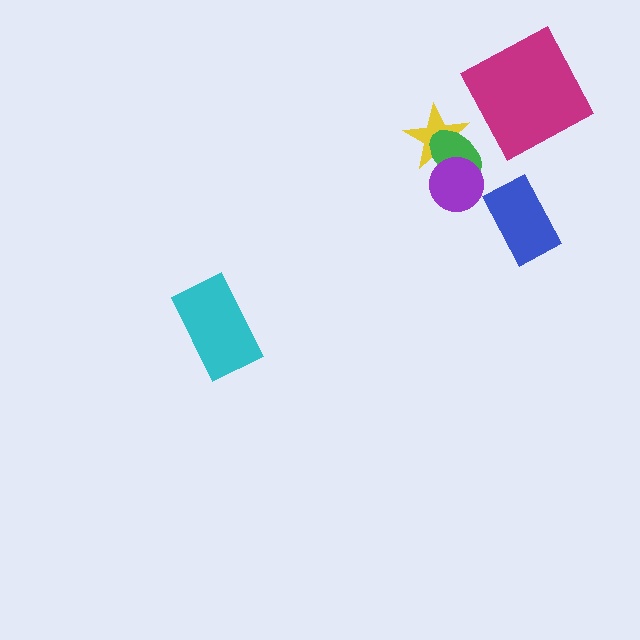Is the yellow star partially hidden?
Yes, it is partially covered by another shape.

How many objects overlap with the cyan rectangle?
0 objects overlap with the cyan rectangle.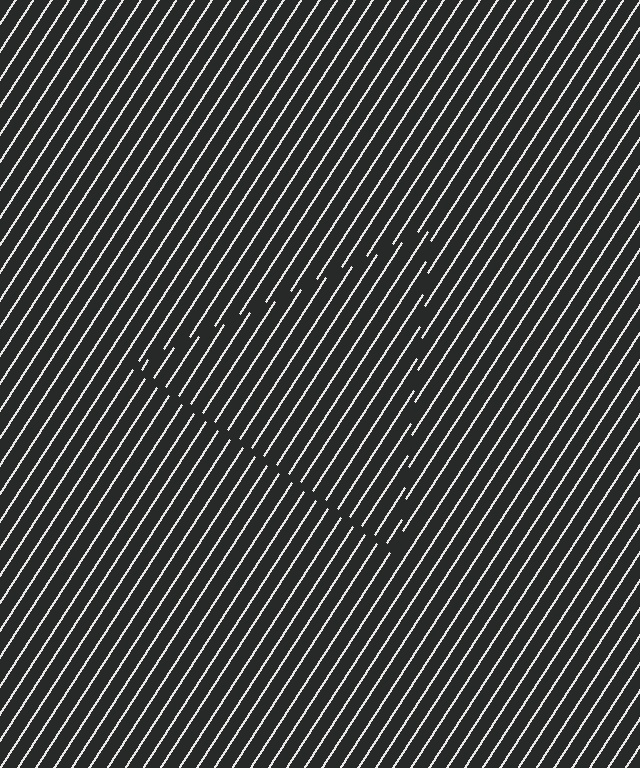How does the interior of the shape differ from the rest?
The interior of the shape contains the same grating, shifted by half a period — the contour is defined by the phase discontinuity where line-ends from the inner and outer gratings abut.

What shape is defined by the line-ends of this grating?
An illusory triangle. The interior of the shape contains the same grating, shifted by half a period — the contour is defined by the phase discontinuity where line-ends from the inner and outer gratings abut.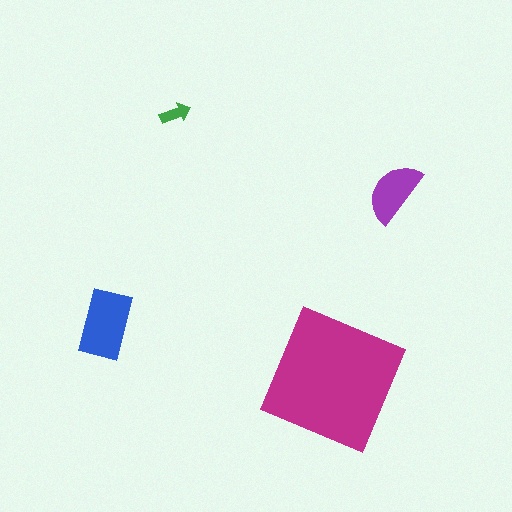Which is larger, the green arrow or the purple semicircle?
The purple semicircle.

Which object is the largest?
The magenta square.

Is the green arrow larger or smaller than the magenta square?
Smaller.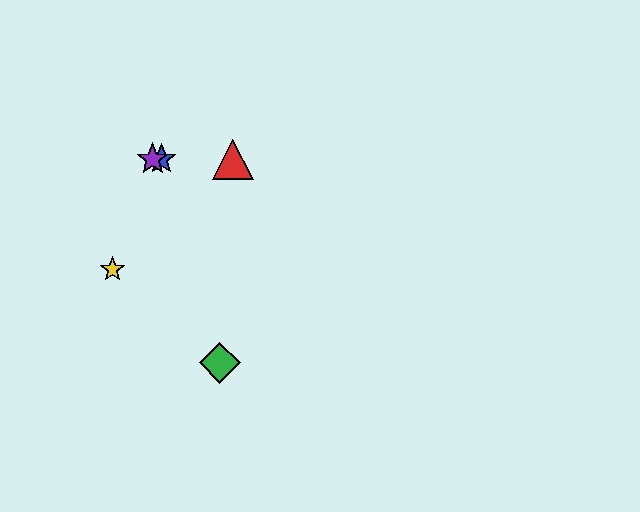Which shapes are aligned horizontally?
The red triangle, the blue star, the purple star are aligned horizontally.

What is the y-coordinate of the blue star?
The blue star is at y≈159.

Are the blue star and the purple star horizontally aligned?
Yes, both are at y≈159.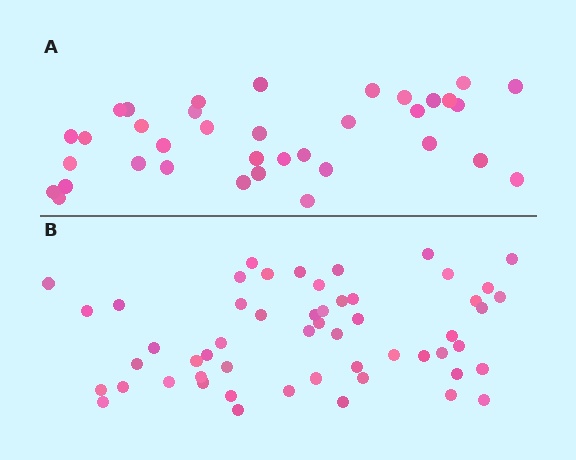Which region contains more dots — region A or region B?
Region B (the bottom region) has more dots.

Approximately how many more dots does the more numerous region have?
Region B has approximately 20 more dots than region A.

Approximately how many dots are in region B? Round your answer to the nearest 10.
About 50 dots. (The exact count is 54, which rounds to 50.)